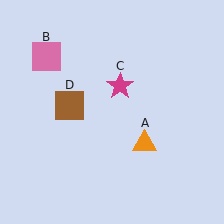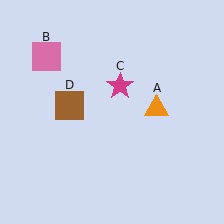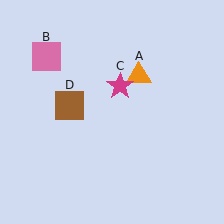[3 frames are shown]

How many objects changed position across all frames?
1 object changed position: orange triangle (object A).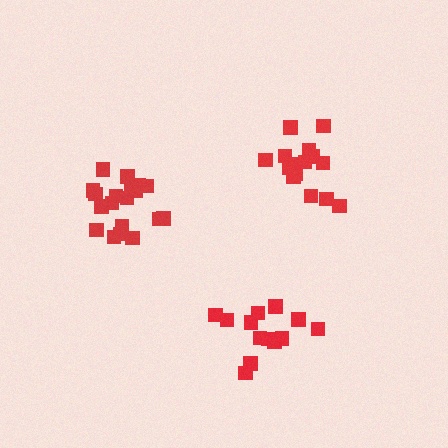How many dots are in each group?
Group 1: 14 dots, Group 2: 19 dots, Group 3: 15 dots (48 total).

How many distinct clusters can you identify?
There are 3 distinct clusters.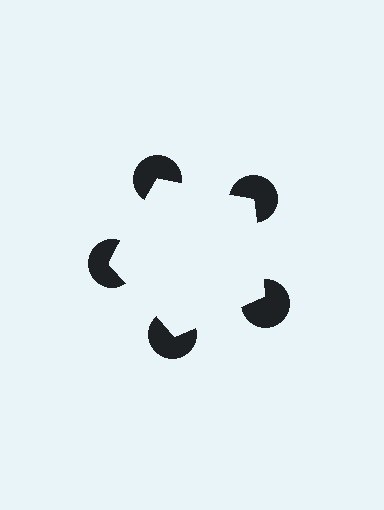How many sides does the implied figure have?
5 sides.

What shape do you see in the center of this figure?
An illusory pentagon — its edges are inferred from the aligned wedge cuts in the pac-man discs, not physically drawn.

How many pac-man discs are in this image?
There are 5 — one at each vertex of the illusory pentagon.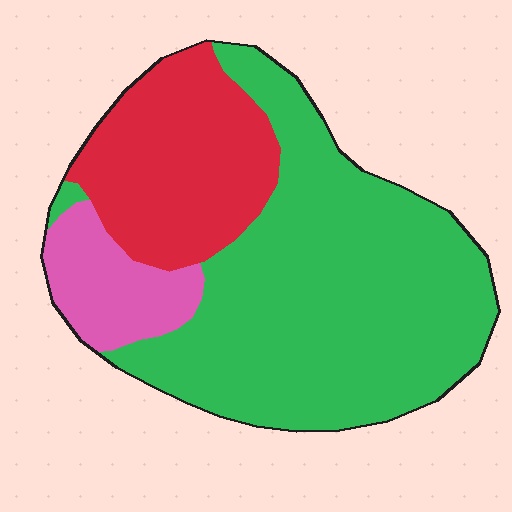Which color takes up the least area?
Pink, at roughly 10%.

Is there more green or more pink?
Green.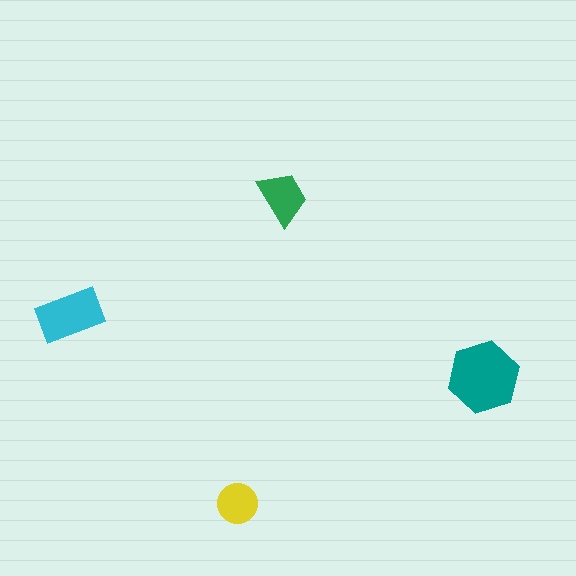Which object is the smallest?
The yellow circle.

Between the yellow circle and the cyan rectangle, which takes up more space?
The cyan rectangle.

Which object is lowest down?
The yellow circle is bottommost.